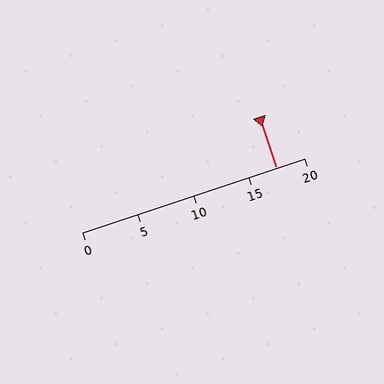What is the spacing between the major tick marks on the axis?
The major ticks are spaced 5 apart.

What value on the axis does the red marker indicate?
The marker indicates approximately 17.5.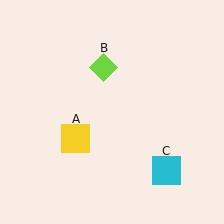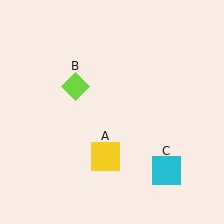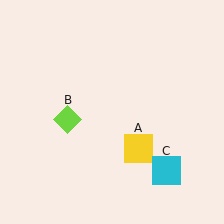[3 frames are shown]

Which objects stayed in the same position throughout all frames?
Cyan square (object C) remained stationary.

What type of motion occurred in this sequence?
The yellow square (object A), lime diamond (object B) rotated counterclockwise around the center of the scene.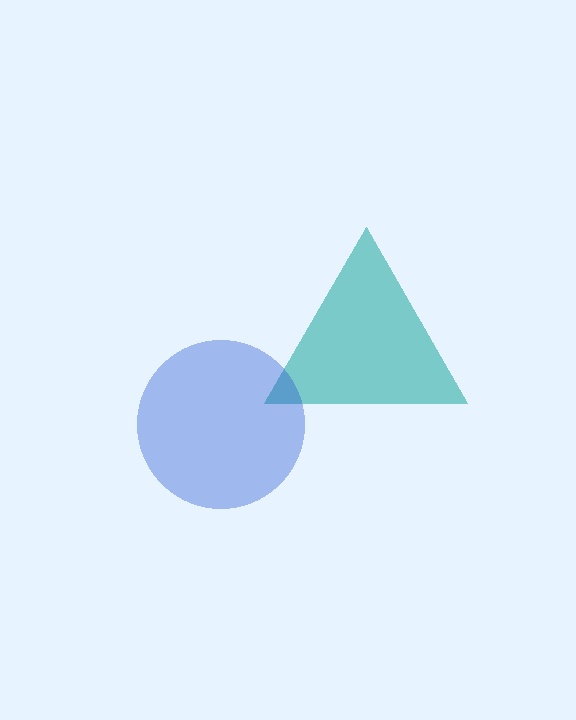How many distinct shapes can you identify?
There are 2 distinct shapes: a teal triangle, a blue circle.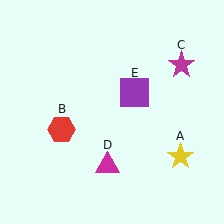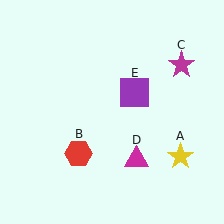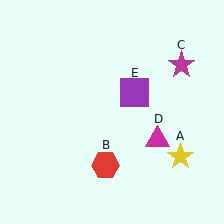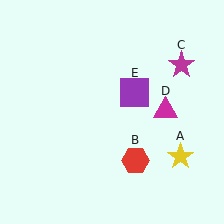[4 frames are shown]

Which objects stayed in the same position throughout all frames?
Yellow star (object A) and magenta star (object C) and purple square (object E) remained stationary.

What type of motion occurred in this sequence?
The red hexagon (object B), magenta triangle (object D) rotated counterclockwise around the center of the scene.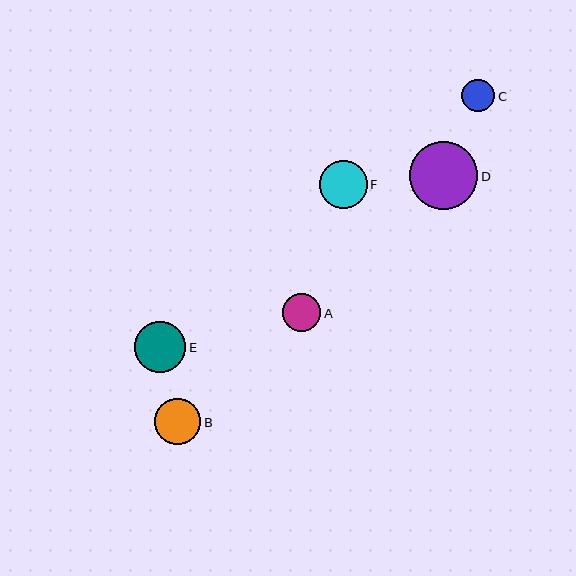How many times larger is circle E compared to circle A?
Circle E is approximately 1.3 times the size of circle A.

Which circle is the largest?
Circle D is the largest with a size of approximately 69 pixels.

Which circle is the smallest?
Circle C is the smallest with a size of approximately 33 pixels.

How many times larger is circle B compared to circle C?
Circle B is approximately 1.4 times the size of circle C.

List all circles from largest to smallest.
From largest to smallest: D, E, F, B, A, C.